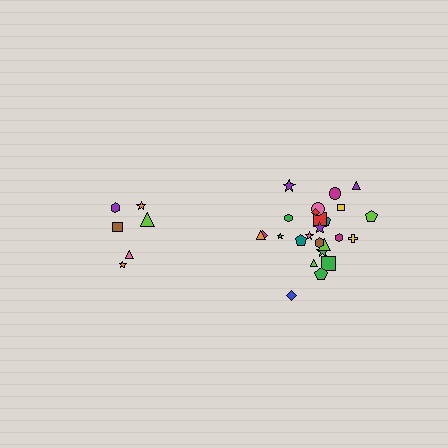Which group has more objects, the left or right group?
The right group.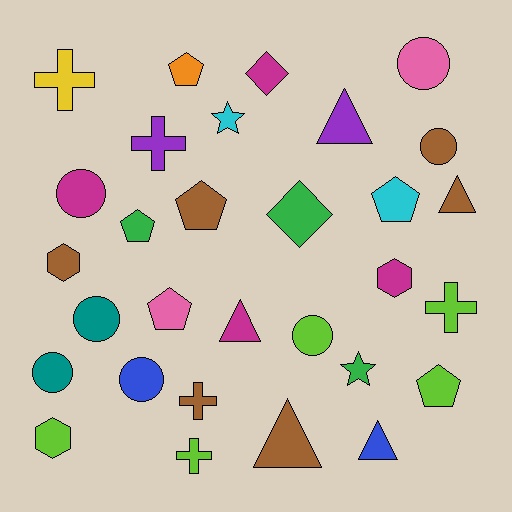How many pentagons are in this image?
There are 6 pentagons.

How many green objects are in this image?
There are 3 green objects.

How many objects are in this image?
There are 30 objects.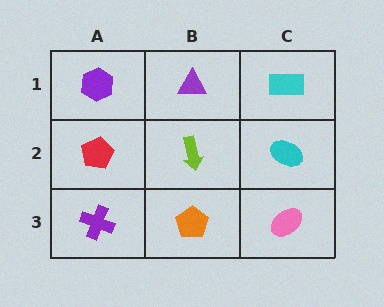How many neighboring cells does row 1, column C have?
2.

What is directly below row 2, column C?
A pink ellipse.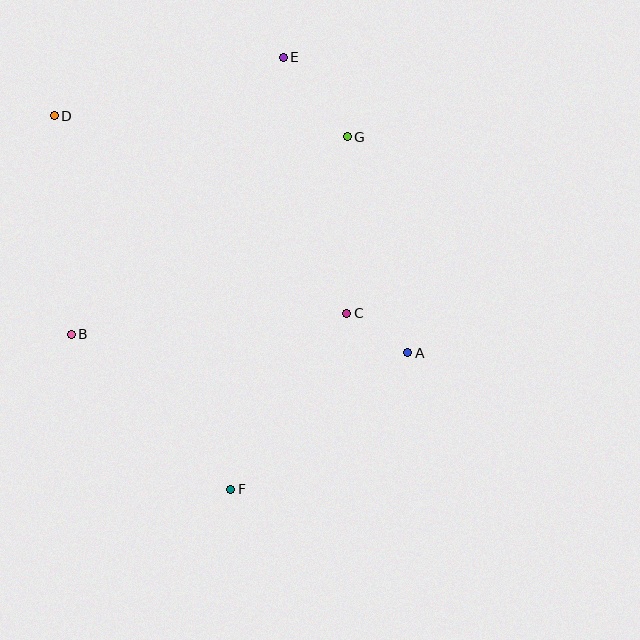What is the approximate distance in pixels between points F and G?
The distance between F and G is approximately 371 pixels.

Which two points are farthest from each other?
Points E and F are farthest from each other.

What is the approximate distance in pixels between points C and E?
The distance between C and E is approximately 264 pixels.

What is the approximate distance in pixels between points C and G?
The distance between C and G is approximately 176 pixels.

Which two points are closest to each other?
Points A and C are closest to each other.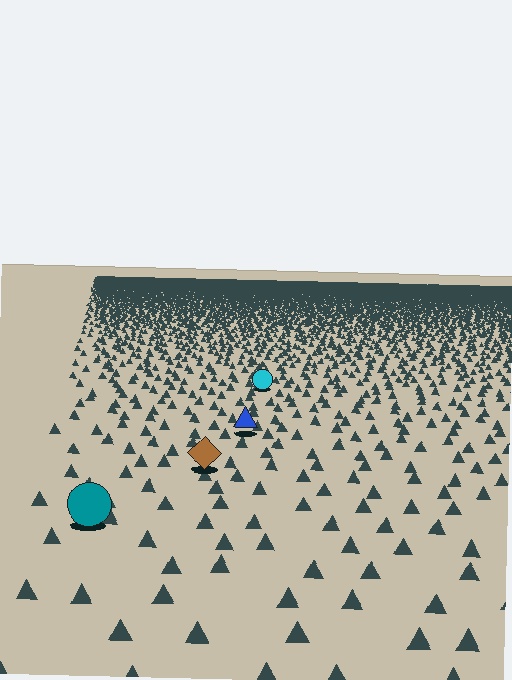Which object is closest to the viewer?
The teal circle is closest. The texture marks near it are larger and more spread out.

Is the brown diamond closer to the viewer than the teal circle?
No. The teal circle is closer — you can tell from the texture gradient: the ground texture is coarser near it.